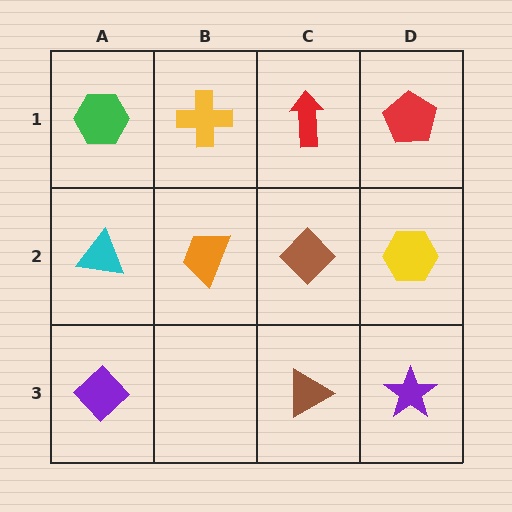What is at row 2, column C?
A brown diamond.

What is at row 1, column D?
A red pentagon.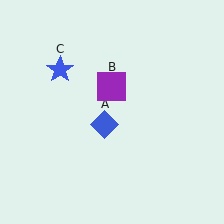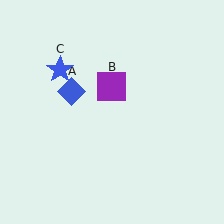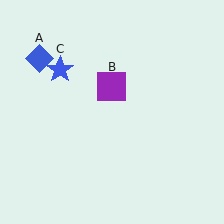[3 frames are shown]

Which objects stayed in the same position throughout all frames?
Purple square (object B) and blue star (object C) remained stationary.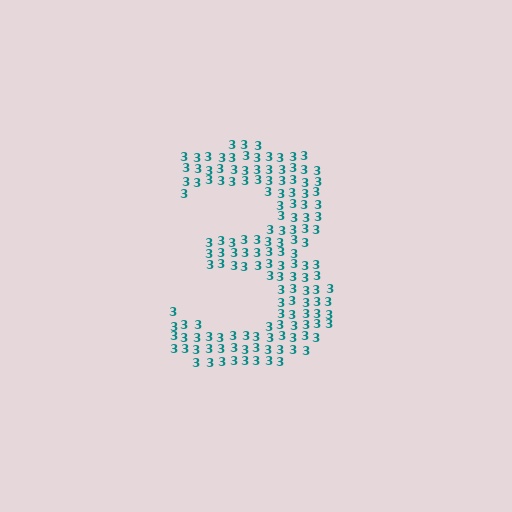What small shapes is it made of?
It is made of small digit 3's.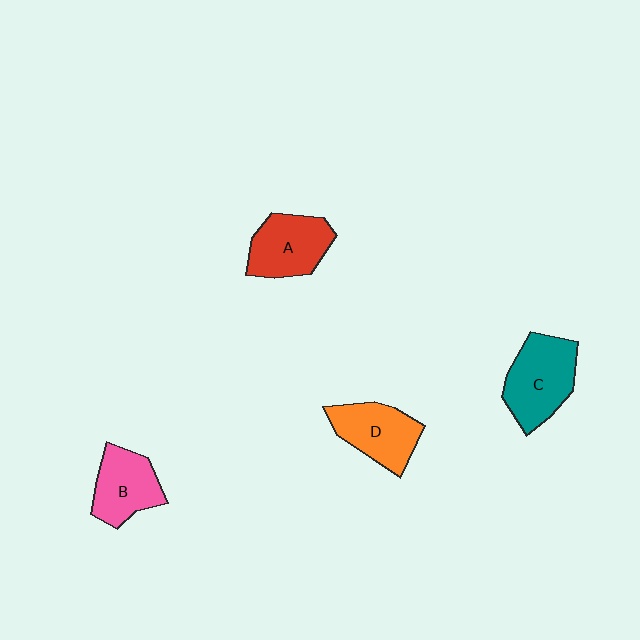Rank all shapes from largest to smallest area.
From largest to smallest: C (teal), A (red), D (orange), B (pink).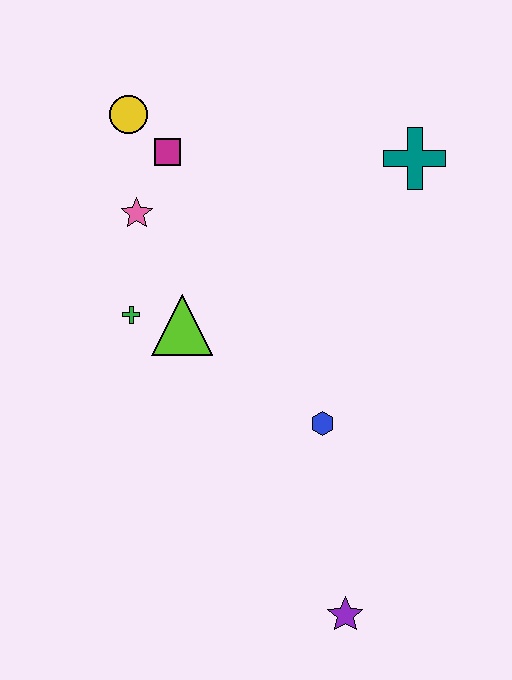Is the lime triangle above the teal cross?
No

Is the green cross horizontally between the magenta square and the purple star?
No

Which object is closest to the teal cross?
The magenta square is closest to the teal cross.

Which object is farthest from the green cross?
The purple star is farthest from the green cross.